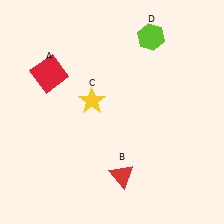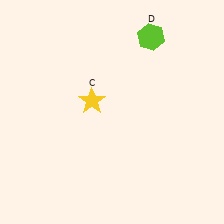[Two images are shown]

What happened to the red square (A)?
The red square (A) was removed in Image 2. It was in the top-left area of Image 1.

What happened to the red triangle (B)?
The red triangle (B) was removed in Image 2. It was in the bottom-right area of Image 1.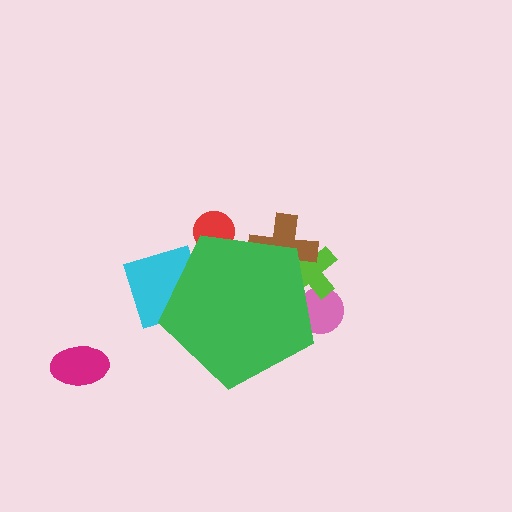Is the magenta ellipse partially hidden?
No, the magenta ellipse is fully visible.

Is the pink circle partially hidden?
Yes, the pink circle is partially hidden behind the green pentagon.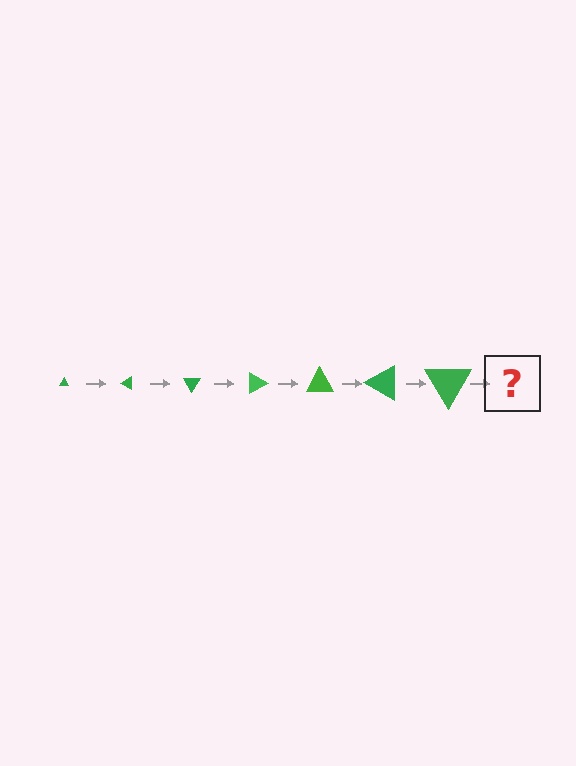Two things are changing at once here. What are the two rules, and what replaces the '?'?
The two rules are that the triangle grows larger each step and it rotates 30 degrees each step. The '?' should be a triangle, larger than the previous one and rotated 210 degrees from the start.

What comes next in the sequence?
The next element should be a triangle, larger than the previous one and rotated 210 degrees from the start.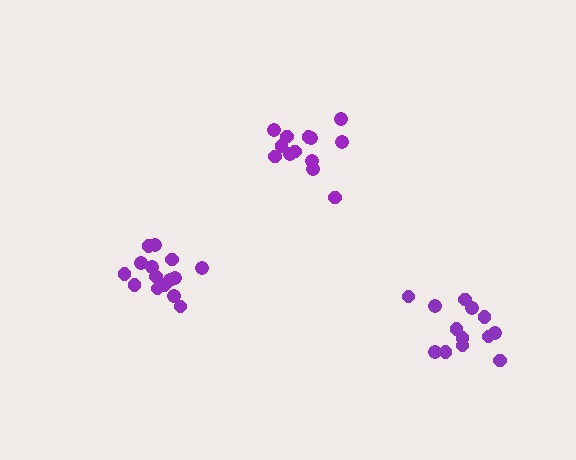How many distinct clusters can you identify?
There are 3 distinct clusters.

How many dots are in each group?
Group 1: 15 dots, Group 2: 13 dots, Group 3: 13 dots (41 total).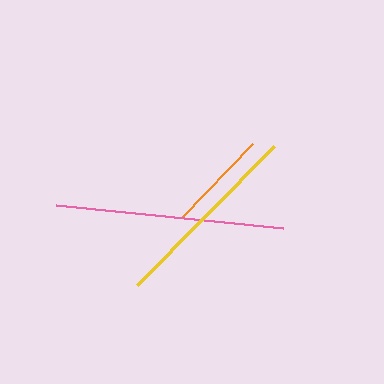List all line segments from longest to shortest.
From longest to shortest: pink, yellow, orange.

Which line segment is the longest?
The pink line is the longest at approximately 228 pixels.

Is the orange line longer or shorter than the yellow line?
The yellow line is longer than the orange line.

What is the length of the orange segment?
The orange segment is approximately 102 pixels long.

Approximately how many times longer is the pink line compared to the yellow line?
The pink line is approximately 1.2 times the length of the yellow line.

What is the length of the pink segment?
The pink segment is approximately 228 pixels long.